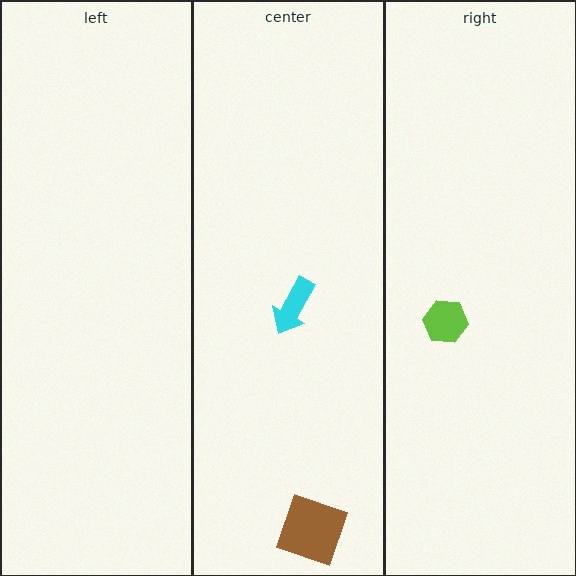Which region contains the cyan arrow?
The center region.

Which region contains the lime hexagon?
The right region.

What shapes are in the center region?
The cyan arrow, the brown square.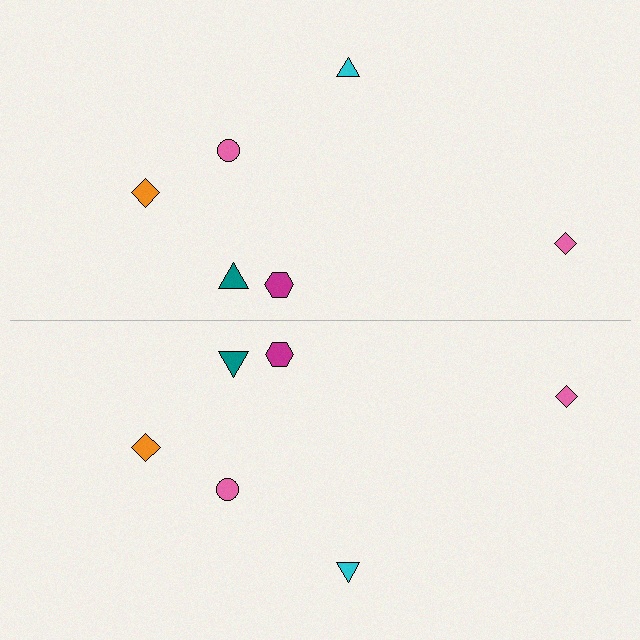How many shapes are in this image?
There are 12 shapes in this image.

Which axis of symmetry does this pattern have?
The pattern has a horizontal axis of symmetry running through the center of the image.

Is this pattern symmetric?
Yes, this pattern has bilateral (reflection) symmetry.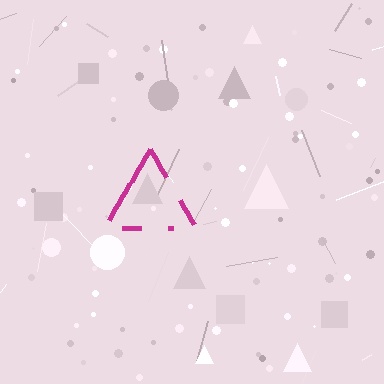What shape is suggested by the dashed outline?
The dashed outline suggests a triangle.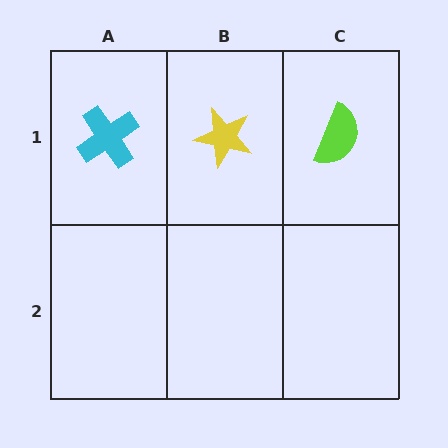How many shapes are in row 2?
0 shapes.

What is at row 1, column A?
A cyan cross.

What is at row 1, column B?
A yellow star.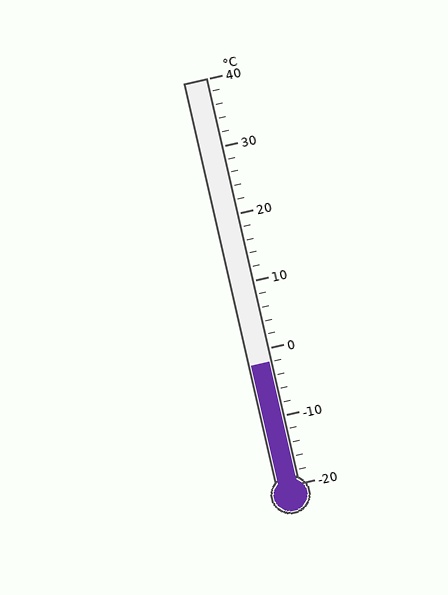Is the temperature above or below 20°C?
The temperature is below 20°C.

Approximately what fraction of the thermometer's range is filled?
The thermometer is filled to approximately 30% of its range.